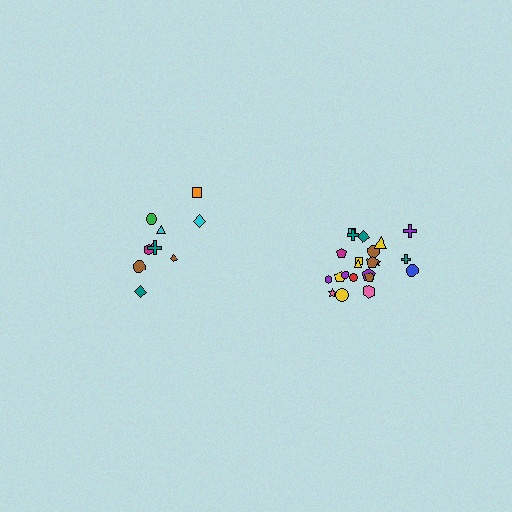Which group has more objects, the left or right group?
The right group.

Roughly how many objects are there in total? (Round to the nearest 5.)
Roughly 30 objects in total.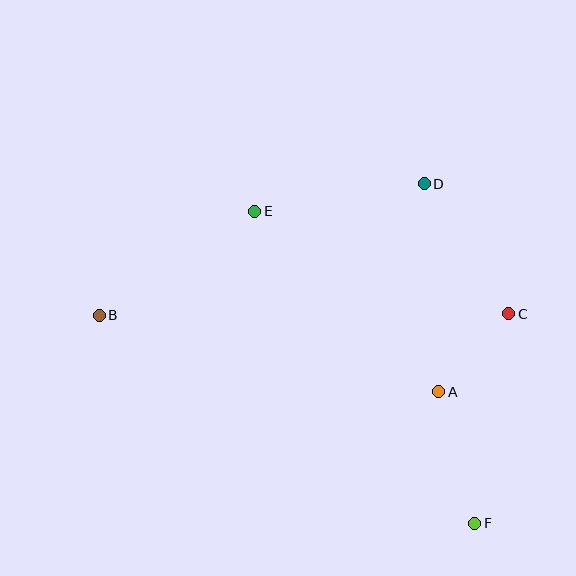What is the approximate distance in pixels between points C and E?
The distance between C and E is approximately 274 pixels.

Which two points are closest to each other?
Points A and C are closest to each other.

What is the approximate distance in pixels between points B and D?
The distance between B and D is approximately 350 pixels.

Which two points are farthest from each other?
Points B and F are farthest from each other.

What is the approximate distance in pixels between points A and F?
The distance between A and F is approximately 136 pixels.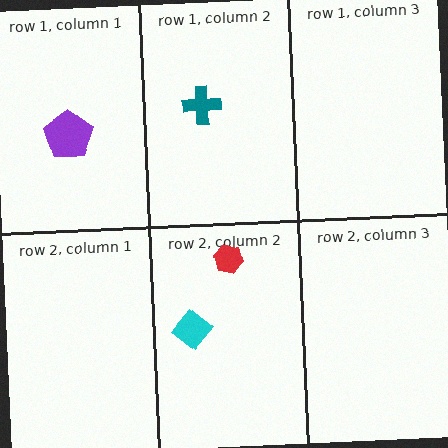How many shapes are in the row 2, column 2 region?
2.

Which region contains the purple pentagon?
The row 1, column 1 region.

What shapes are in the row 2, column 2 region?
The red hexagon, the cyan diamond.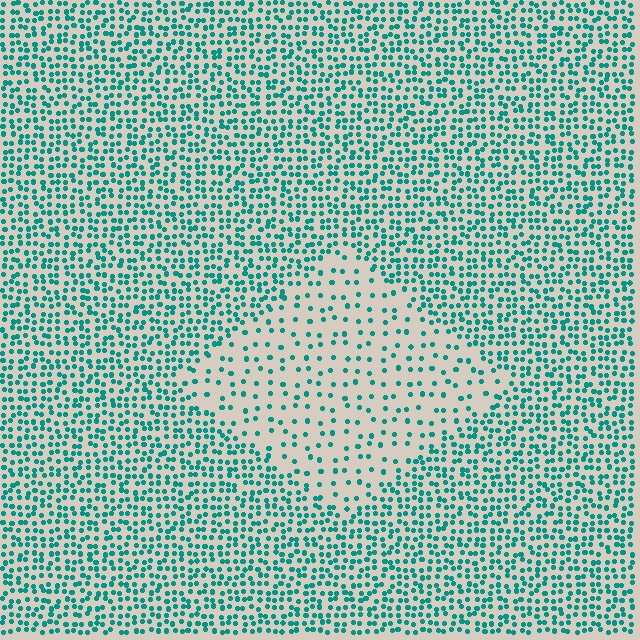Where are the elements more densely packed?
The elements are more densely packed outside the diamond boundary.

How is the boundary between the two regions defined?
The boundary is defined by a change in element density (approximately 2.6x ratio). All elements are the same color, size, and shape.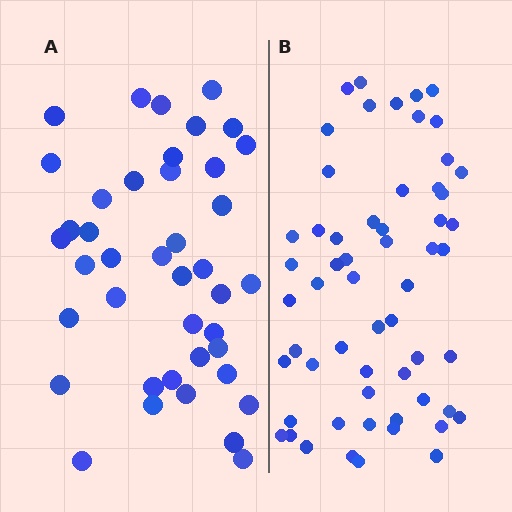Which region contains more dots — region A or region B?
Region B (the right region) has more dots.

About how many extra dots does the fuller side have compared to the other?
Region B has approximately 15 more dots than region A.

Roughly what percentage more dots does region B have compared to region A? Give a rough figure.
About 40% more.